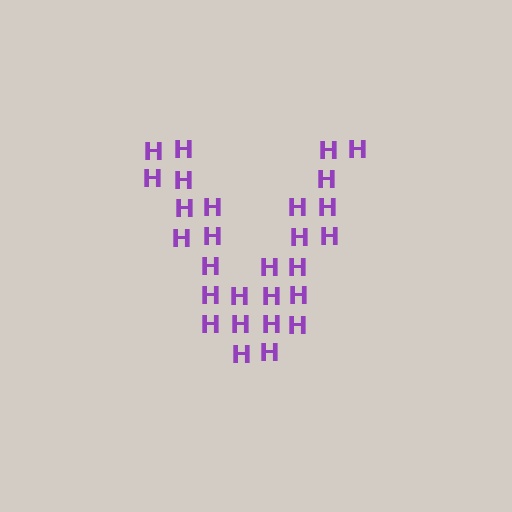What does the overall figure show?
The overall figure shows the letter V.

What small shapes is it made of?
It is made of small letter H's.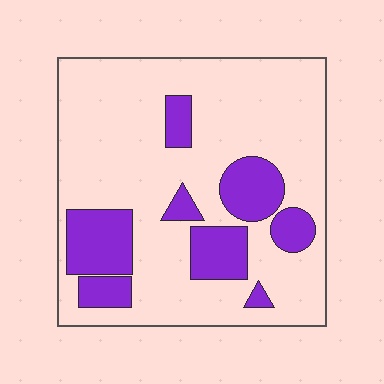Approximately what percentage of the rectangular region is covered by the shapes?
Approximately 25%.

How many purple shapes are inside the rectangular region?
8.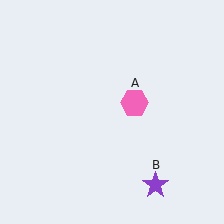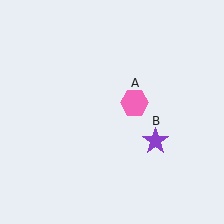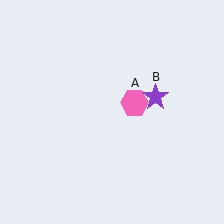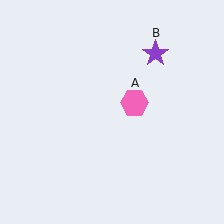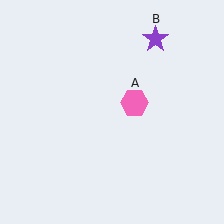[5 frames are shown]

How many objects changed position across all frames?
1 object changed position: purple star (object B).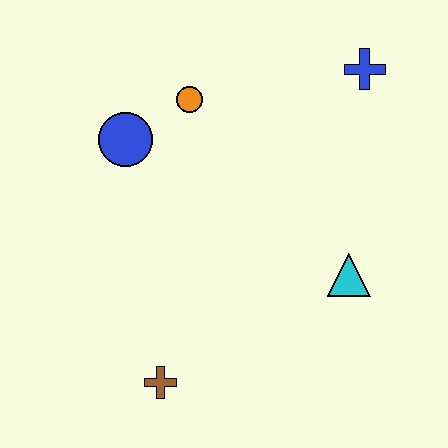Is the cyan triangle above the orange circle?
No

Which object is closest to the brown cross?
The cyan triangle is closest to the brown cross.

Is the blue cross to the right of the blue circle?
Yes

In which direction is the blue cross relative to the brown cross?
The blue cross is above the brown cross.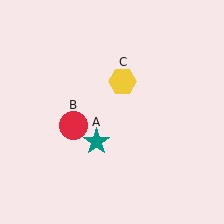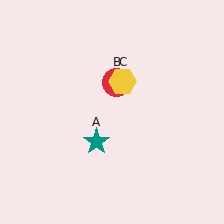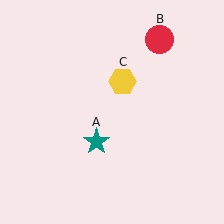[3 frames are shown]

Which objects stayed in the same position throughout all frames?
Teal star (object A) and yellow hexagon (object C) remained stationary.